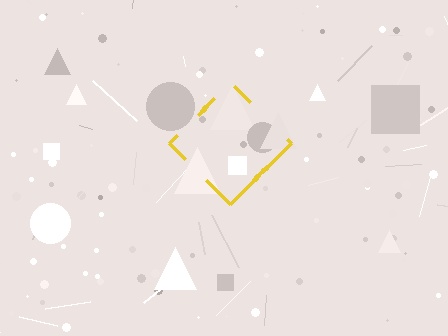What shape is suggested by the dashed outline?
The dashed outline suggests a diamond.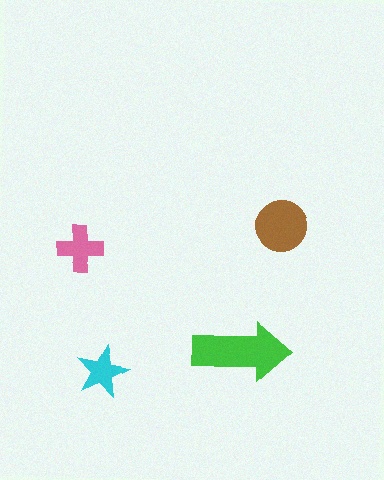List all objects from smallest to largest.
The cyan star, the pink cross, the brown circle, the green arrow.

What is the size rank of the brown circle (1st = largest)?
2nd.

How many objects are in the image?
There are 4 objects in the image.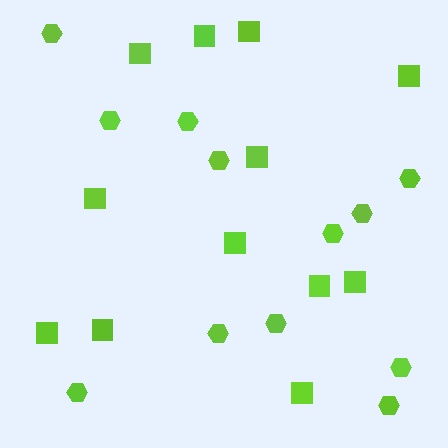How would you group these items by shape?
There are 2 groups: one group of hexagons (12) and one group of squares (12).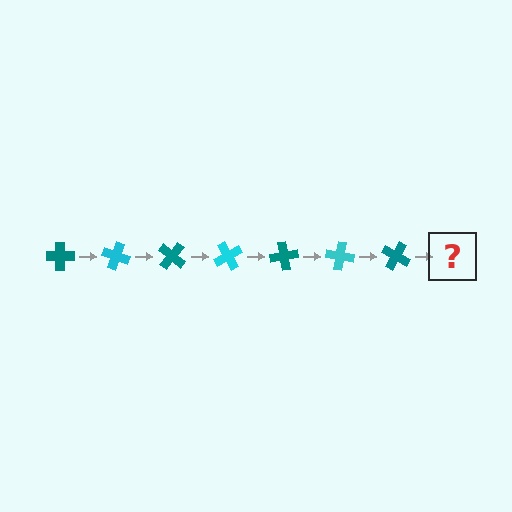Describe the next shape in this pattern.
It should be a cyan cross, rotated 140 degrees from the start.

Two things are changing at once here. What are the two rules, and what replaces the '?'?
The two rules are that it rotates 20 degrees each step and the color cycles through teal and cyan. The '?' should be a cyan cross, rotated 140 degrees from the start.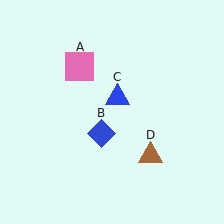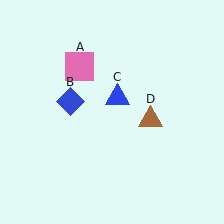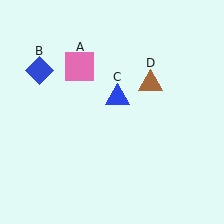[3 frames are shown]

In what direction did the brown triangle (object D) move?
The brown triangle (object D) moved up.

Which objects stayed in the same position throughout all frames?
Pink square (object A) and blue triangle (object C) remained stationary.